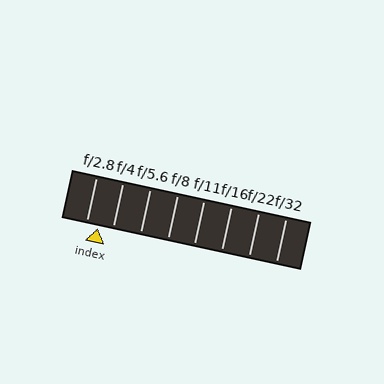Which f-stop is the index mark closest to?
The index mark is closest to f/2.8.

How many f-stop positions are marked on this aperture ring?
There are 8 f-stop positions marked.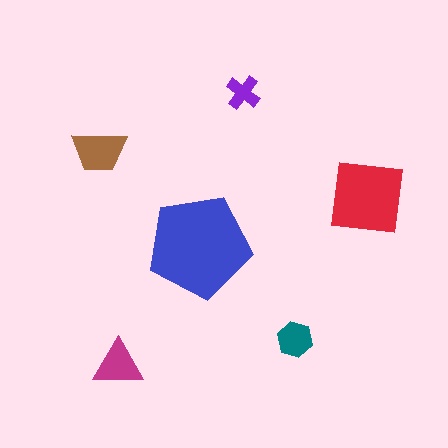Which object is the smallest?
The purple cross.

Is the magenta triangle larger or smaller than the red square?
Smaller.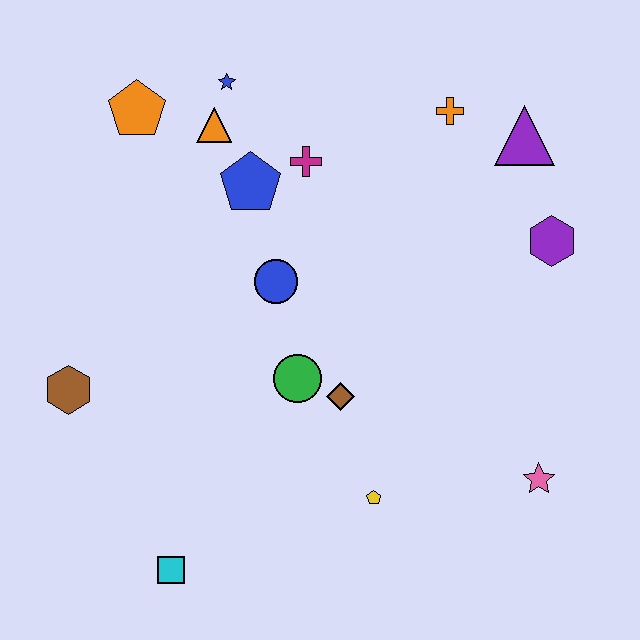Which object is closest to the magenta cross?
The blue pentagon is closest to the magenta cross.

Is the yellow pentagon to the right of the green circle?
Yes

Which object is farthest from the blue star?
The pink star is farthest from the blue star.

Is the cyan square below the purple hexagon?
Yes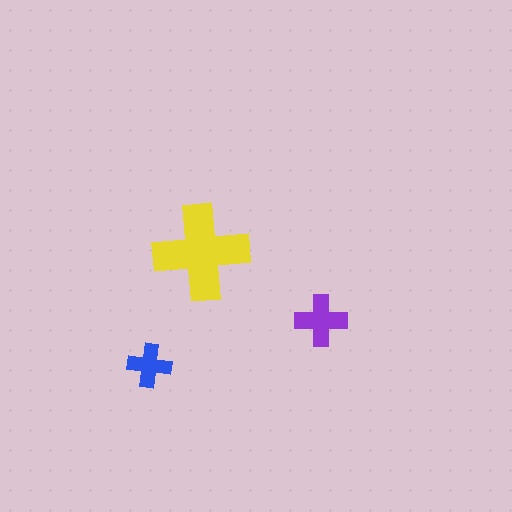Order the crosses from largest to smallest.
the yellow one, the purple one, the blue one.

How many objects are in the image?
There are 3 objects in the image.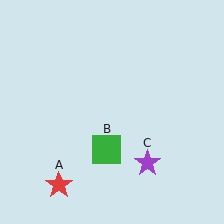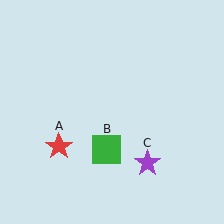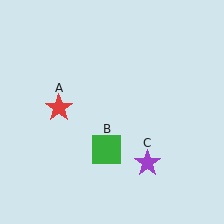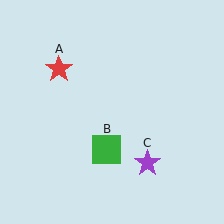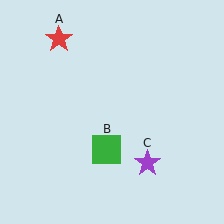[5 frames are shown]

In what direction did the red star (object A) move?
The red star (object A) moved up.